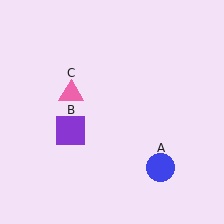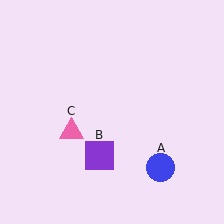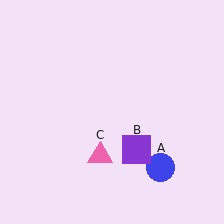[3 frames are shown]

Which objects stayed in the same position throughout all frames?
Blue circle (object A) remained stationary.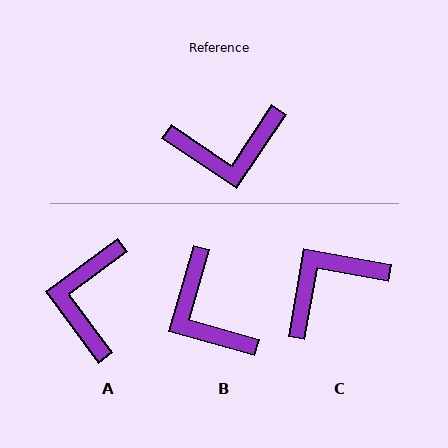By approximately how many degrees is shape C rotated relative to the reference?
Approximately 156 degrees clockwise.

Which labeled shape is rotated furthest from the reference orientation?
C, about 156 degrees away.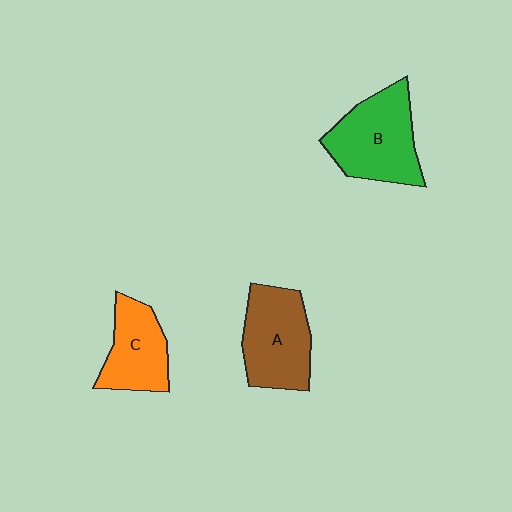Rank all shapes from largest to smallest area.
From largest to smallest: B (green), A (brown), C (orange).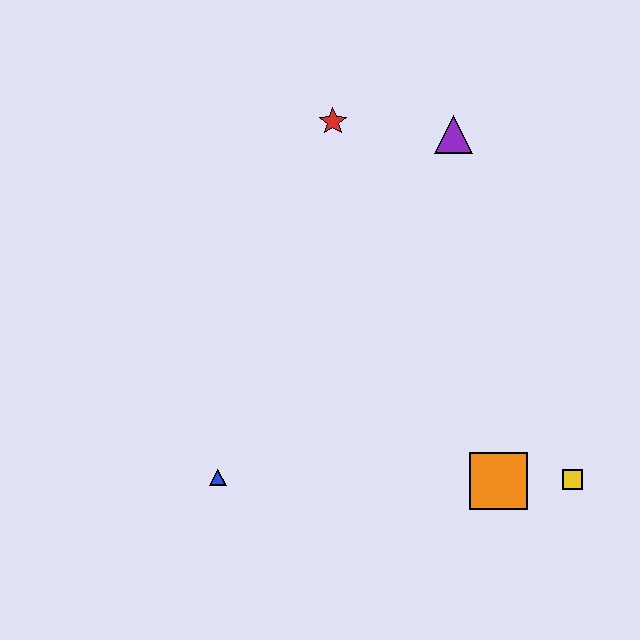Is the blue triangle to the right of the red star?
No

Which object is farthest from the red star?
The yellow square is farthest from the red star.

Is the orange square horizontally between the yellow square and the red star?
Yes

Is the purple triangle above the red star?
No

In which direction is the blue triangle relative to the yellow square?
The blue triangle is to the left of the yellow square.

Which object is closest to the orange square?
The yellow square is closest to the orange square.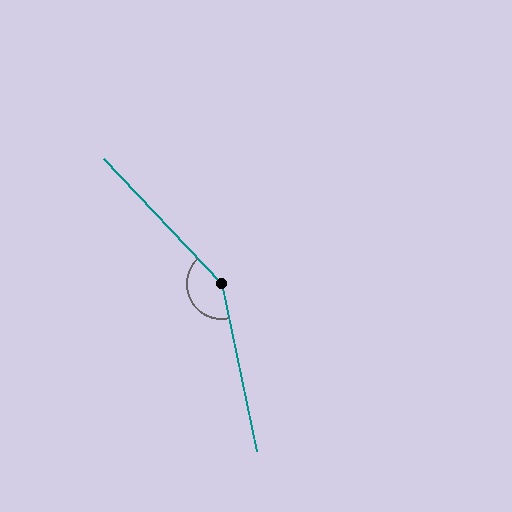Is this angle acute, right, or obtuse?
It is obtuse.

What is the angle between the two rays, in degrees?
Approximately 148 degrees.